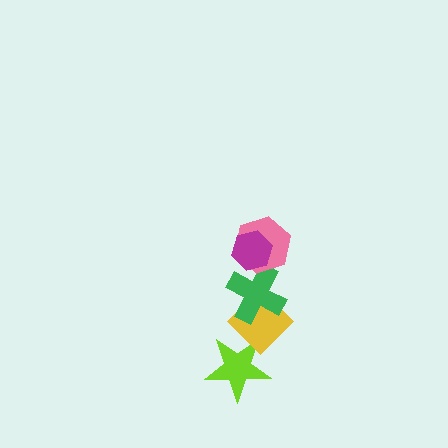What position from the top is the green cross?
The green cross is 3rd from the top.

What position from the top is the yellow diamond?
The yellow diamond is 4th from the top.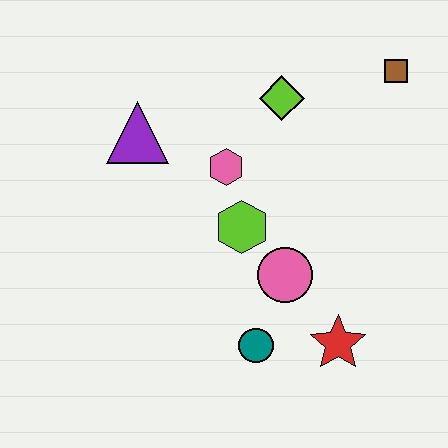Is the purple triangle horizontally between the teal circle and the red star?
No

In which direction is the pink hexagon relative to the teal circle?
The pink hexagon is above the teal circle.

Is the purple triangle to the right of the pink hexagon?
No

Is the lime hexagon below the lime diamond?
Yes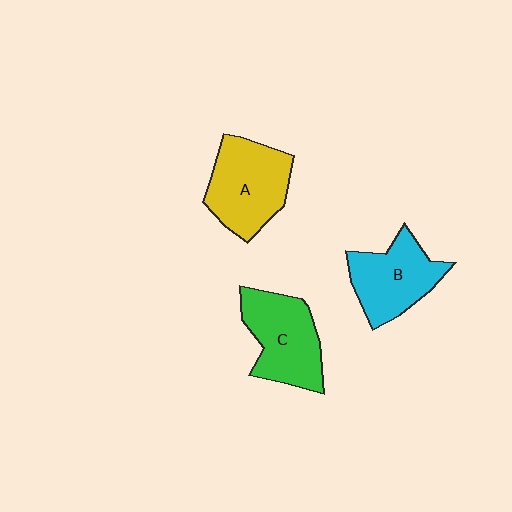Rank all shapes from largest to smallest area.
From largest to smallest: A (yellow), C (green), B (cyan).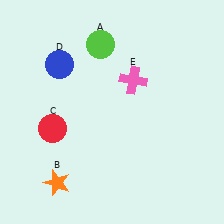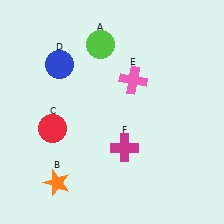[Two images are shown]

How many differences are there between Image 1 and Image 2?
There is 1 difference between the two images.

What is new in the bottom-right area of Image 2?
A magenta cross (F) was added in the bottom-right area of Image 2.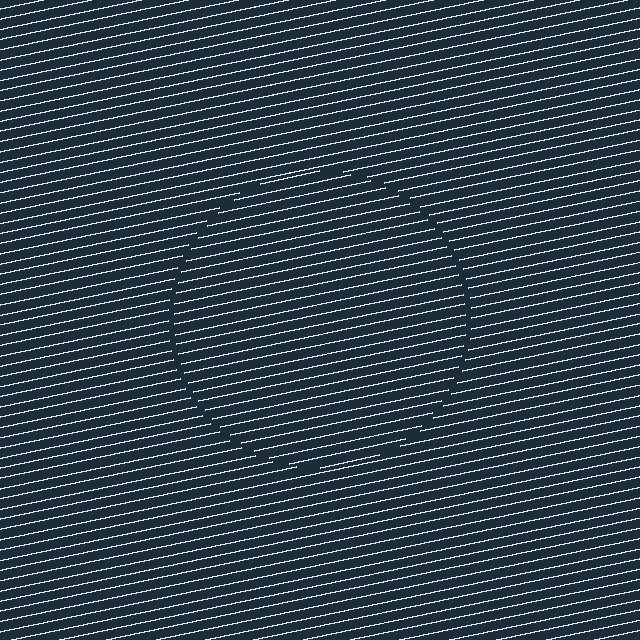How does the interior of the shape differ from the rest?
The interior of the shape contains the same grating, shifted by half a period — the contour is defined by the phase discontinuity where line-ends from the inner and outer gratings abut.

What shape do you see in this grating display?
An illusory circle. The interior of the shape contains the same grating, shifted by half a period — the contour is defined by the phase discontinuity where line-ends from the inner and outer gratings abut.